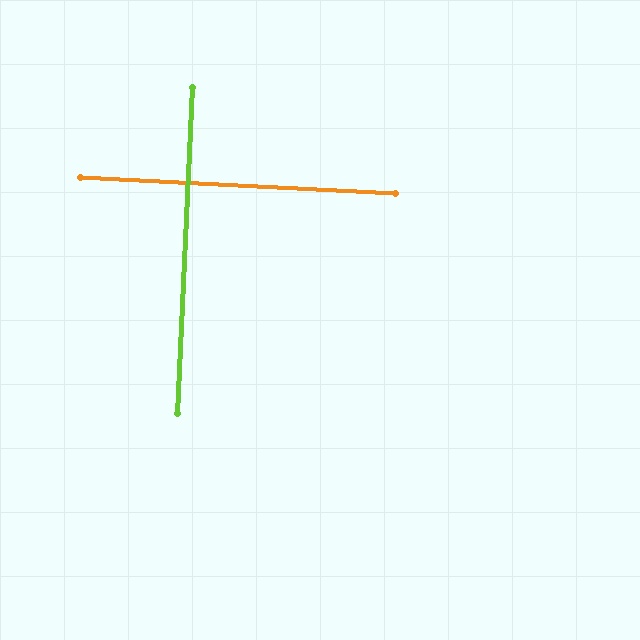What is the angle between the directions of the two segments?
Approximately 90 degrees.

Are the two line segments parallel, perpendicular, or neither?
Perpendicular — they meet at approximately 90°.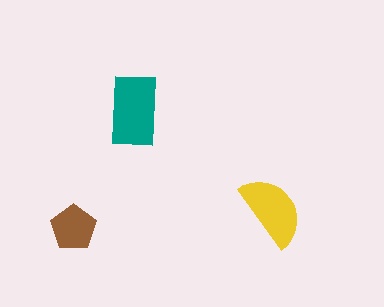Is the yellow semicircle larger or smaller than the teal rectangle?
Smaller.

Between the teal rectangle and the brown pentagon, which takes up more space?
The teal rectangle.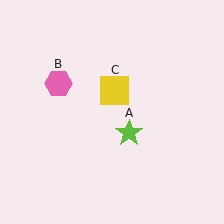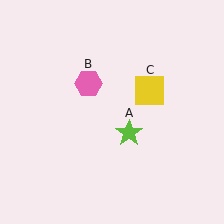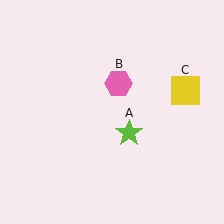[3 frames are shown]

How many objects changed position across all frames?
2 objects changed position: pink hexagon (object B), yellow square (object C).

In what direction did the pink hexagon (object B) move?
The pink hexagon (object B) moved right.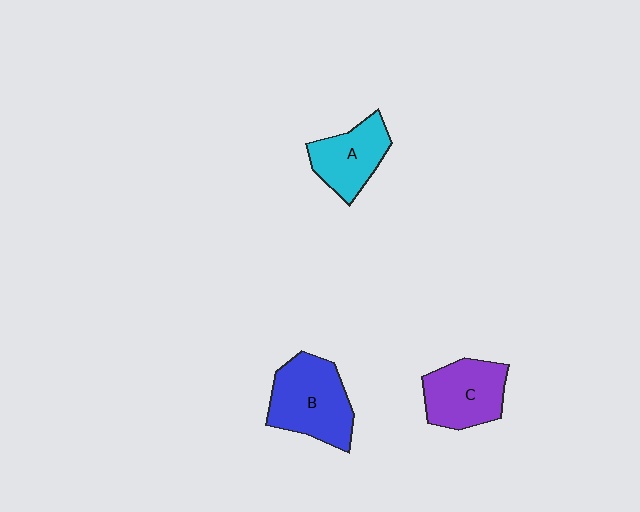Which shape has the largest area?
Shape B (blue).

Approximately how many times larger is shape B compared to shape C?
Approximately 1.2 times.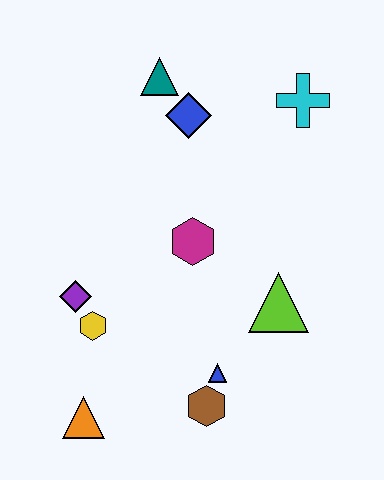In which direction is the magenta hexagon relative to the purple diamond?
The magenta hexagon is to the right of the purple diamond.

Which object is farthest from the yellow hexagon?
The cyan cross is farthest from the yellow hexagon.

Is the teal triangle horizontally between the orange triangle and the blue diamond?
Yes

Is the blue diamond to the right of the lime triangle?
No